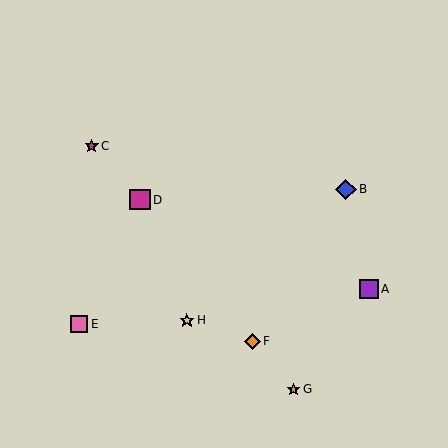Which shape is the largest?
The blue diamond (labeled B) is the largest.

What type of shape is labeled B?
Shape B is a blue diamond.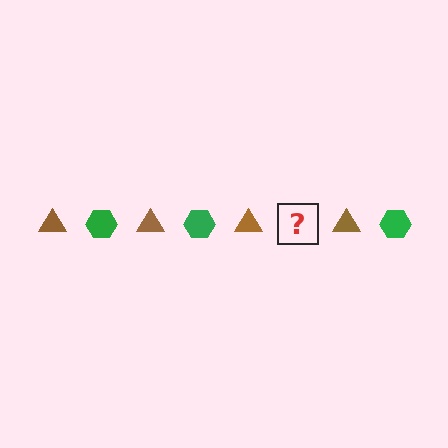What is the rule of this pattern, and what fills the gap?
The rule is that the pattern alternates between brown triangle and green hexagon. The gap should be filled with a green hexagon.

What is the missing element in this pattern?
The missing element is a green hexagon.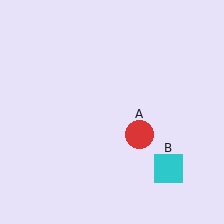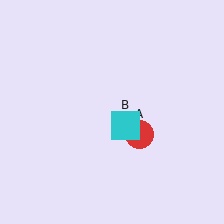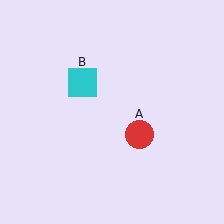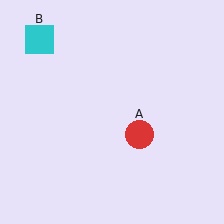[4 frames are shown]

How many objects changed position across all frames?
1 object changed position: cyan square (object B).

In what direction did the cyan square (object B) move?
The cyan square (object B) moved up and to the left.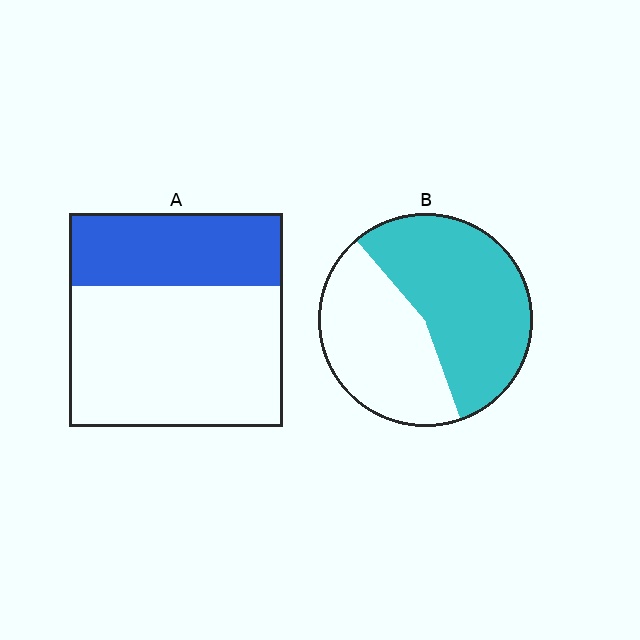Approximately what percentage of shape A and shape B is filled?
A is approximately 35% and B is approximately 55%.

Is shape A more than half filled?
No.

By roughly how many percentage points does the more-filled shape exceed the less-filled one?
By roughly 20 percentage points (B over A).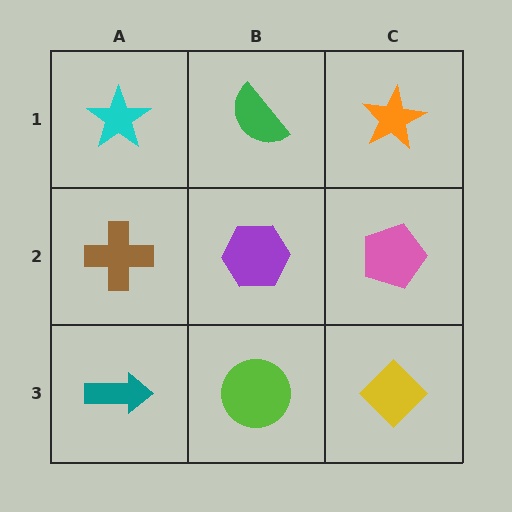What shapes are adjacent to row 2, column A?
A cyan star (row 1, column A), a teal arrow (row 3, column A), a purple hexagon (row 2, column B).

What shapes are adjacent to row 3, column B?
A purple hexagon (row 2, column B), a teal arrow (row 3, column A), a yellow diamond (row 3, column C).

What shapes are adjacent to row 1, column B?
A purple hexagon (row 2, column B), a cyan star (row 1, column A), an orange star (row 1, column C).